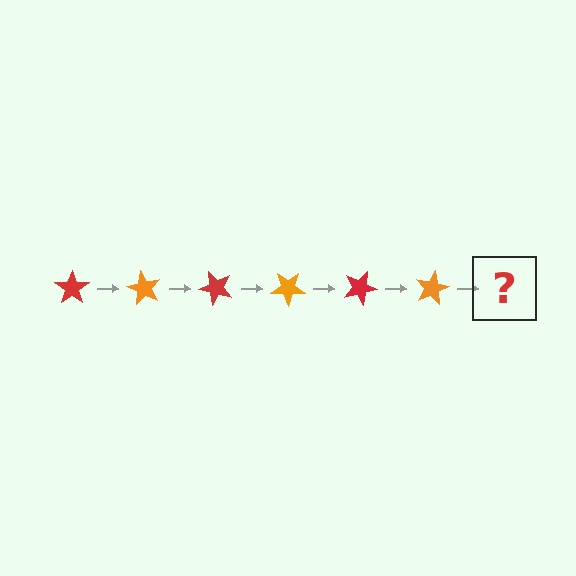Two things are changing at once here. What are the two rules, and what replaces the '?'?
The two rules are that it rotates 60 degrees each step and the color cycles through red and orange. The '?' should be a red star, rotated 360 degrees from the start.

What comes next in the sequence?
The next element should be a red star, rotated 360 degrees from the start.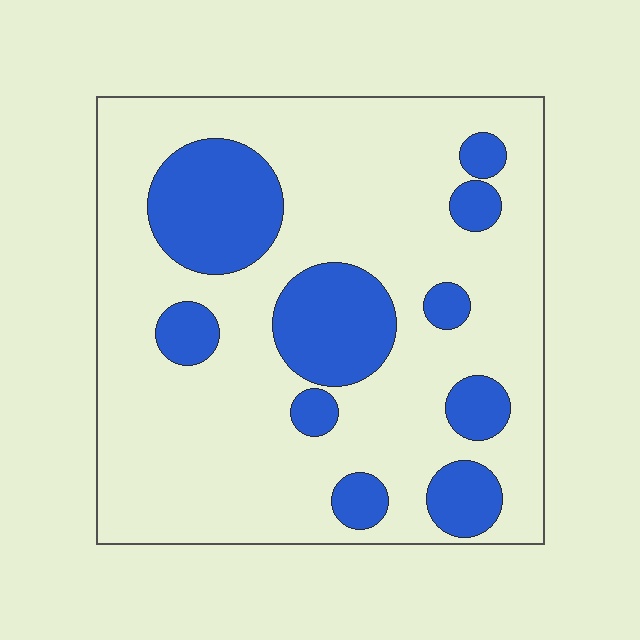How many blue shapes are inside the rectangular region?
10.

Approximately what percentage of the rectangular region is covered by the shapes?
Approximately 25%.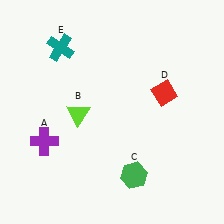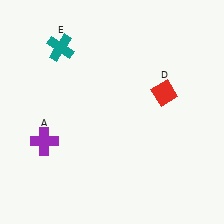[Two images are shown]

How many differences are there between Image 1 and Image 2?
There are 2 differences between the two images.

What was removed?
The lime triangle (B), the green hexagon (C) were removed in Image 2.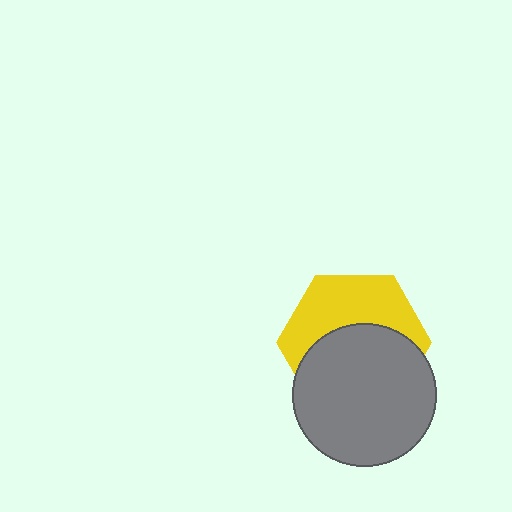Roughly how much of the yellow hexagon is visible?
About half of it is visible (roughly 46%).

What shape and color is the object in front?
The object in front is a gray circle.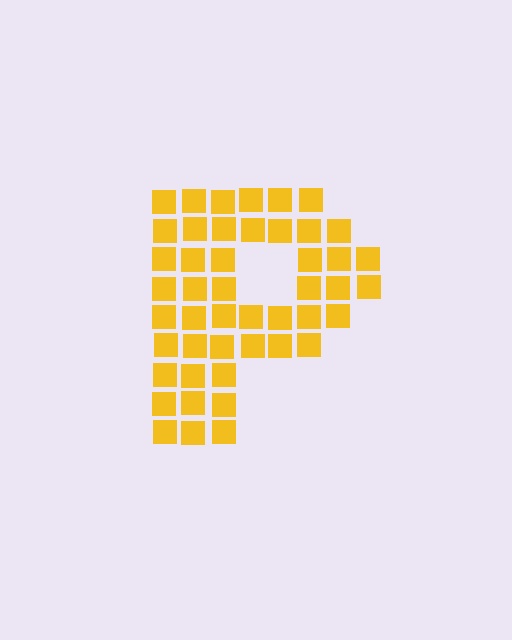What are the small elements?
The small elements are squares.